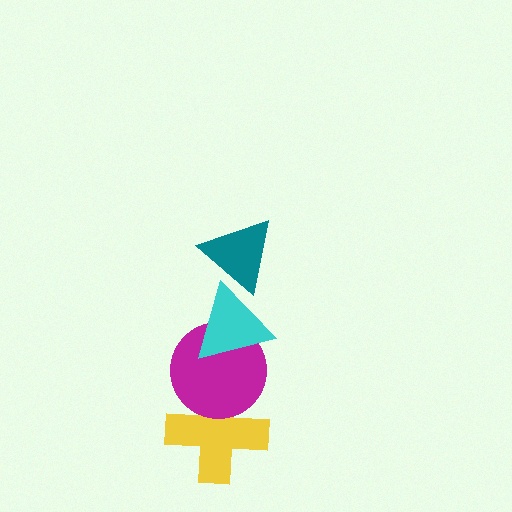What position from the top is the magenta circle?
The magenta circle is 3rd from the top.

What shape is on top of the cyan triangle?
The teal triangle is on top of the cyan triangle.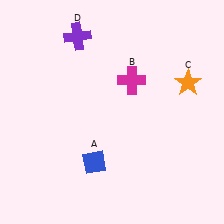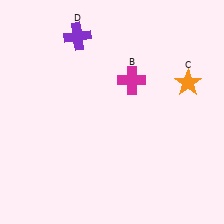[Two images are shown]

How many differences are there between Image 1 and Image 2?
There is 1 difference between the two images.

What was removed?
The blue diamond (A) was removed in Image 2.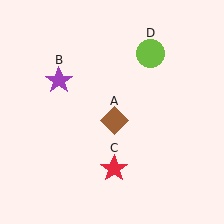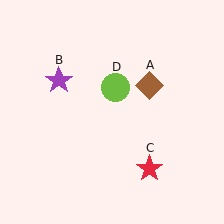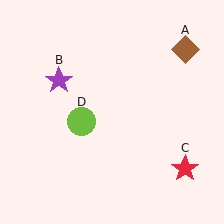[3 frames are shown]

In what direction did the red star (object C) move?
The red star (object C) moved right.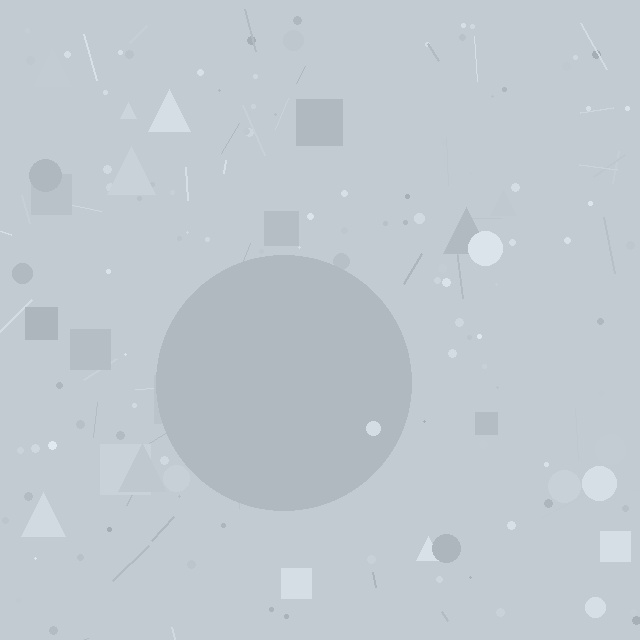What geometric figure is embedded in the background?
A circle is embedded in the background.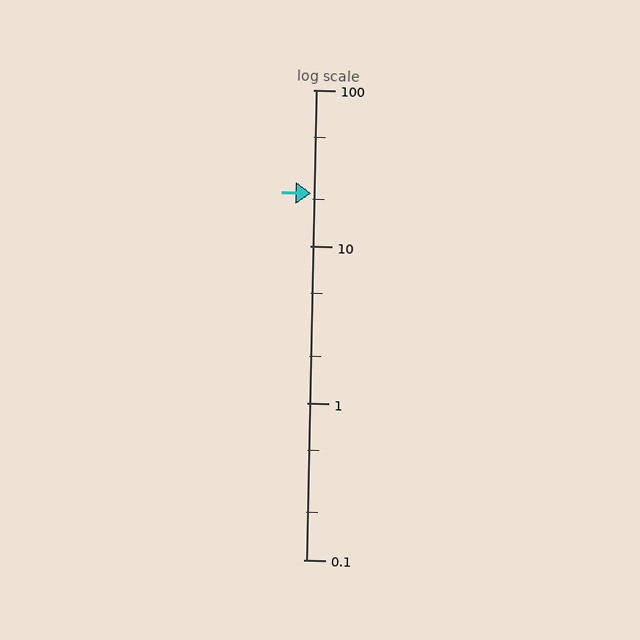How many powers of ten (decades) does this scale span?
The scale spans 3 decades, from 0.1 to 100.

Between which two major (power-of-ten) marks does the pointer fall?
The pointer is between 10 and 100.